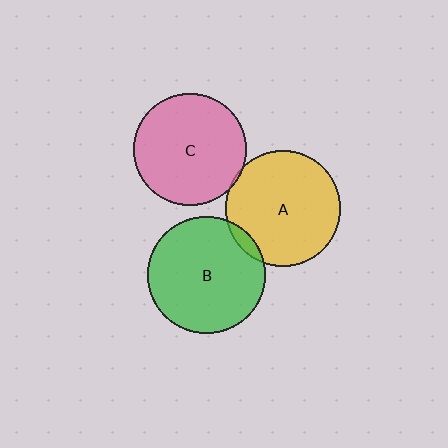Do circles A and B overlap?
Yes.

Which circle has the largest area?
Circle B (green).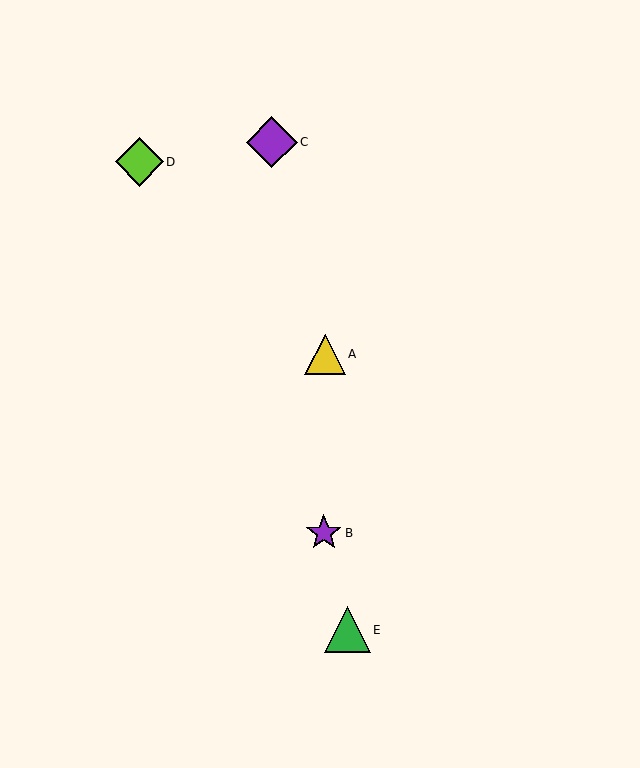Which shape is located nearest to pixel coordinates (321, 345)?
The yellow triangle (labeled A) at (325, 354) is nearest to that location.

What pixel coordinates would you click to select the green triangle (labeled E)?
Click at (347, 630) to select the green triangle E.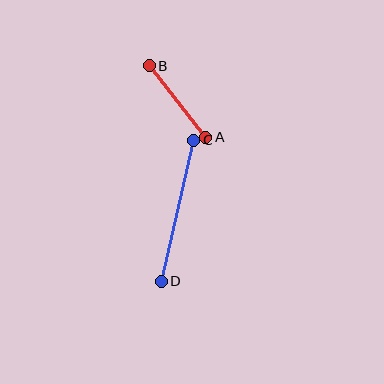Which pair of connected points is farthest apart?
Points C and D are farthest apart.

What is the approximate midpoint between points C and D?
The midpoint is at approximately (177, 211) pixels.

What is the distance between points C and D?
The distance is approximately 145 pixels.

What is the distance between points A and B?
The distance is approximately 91 pixels.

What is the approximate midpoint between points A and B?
The midpoint is at approximately (177, 101) pixels.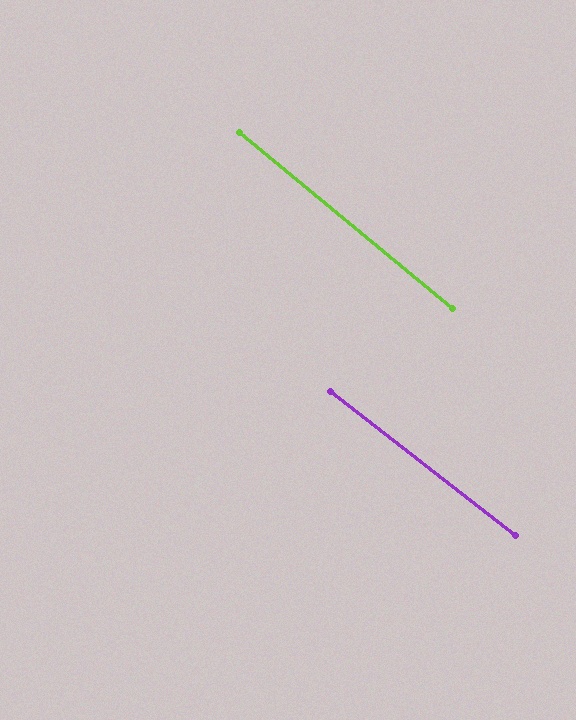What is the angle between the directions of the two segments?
Approximately 2 degrees.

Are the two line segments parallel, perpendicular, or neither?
Parallel — their directions differ by only 1.7°.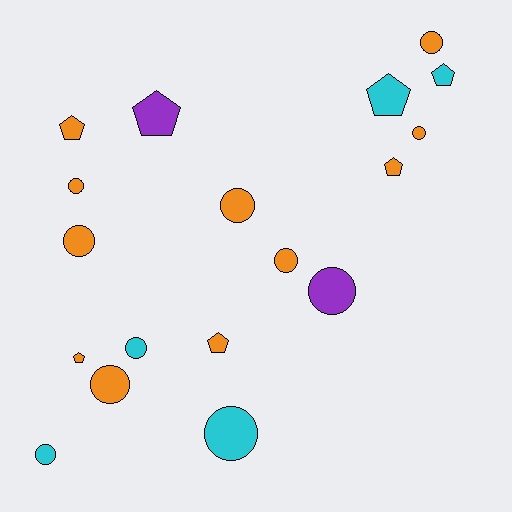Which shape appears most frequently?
Circle, with 11 objects.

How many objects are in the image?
There are 18 objects.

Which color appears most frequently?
Orange, with 11 objects.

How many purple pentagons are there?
There is 1 purple pentagon.